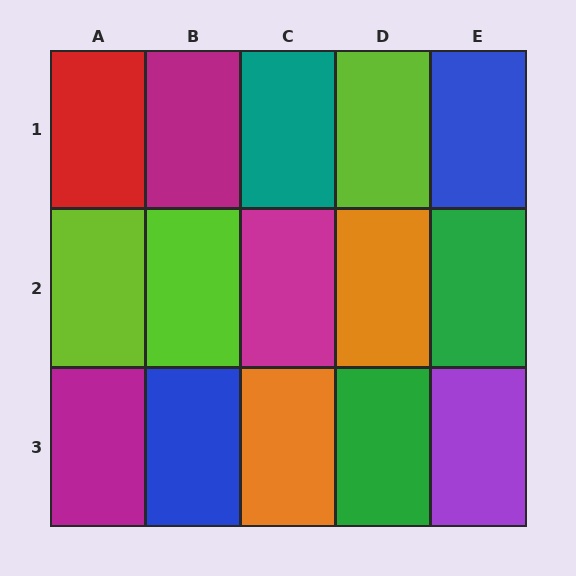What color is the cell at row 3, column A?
Magenta.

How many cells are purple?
1 cell is purple.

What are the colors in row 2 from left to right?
Lime, lime, magenta, orange, green.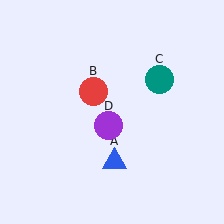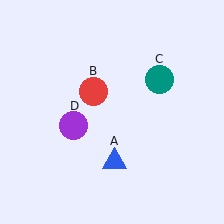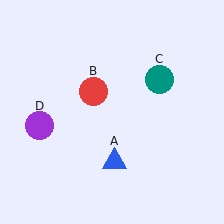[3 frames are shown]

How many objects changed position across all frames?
1 object changed position: purple circle (object D).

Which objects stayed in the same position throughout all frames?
Blue triangle (object A) and red circle (object B) and teal circle (object C) remained stationary.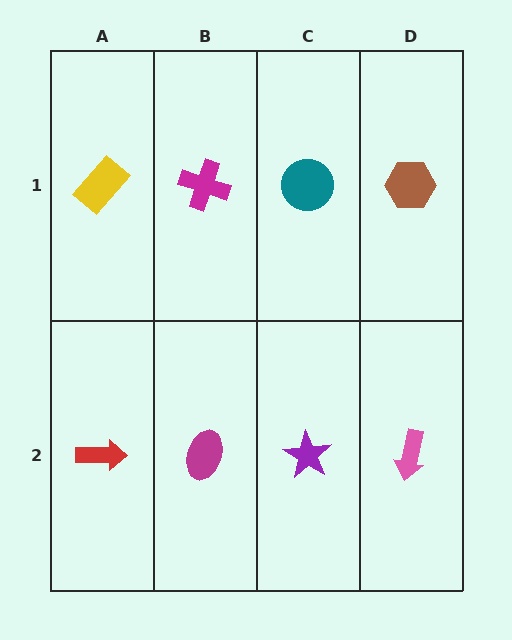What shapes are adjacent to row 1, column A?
A red arrow (row 2, column A), a magenta cross (row 1, column B).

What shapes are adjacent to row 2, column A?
A yellow rectangle (row 1, column A), a magenta ellipse (row 2, column B).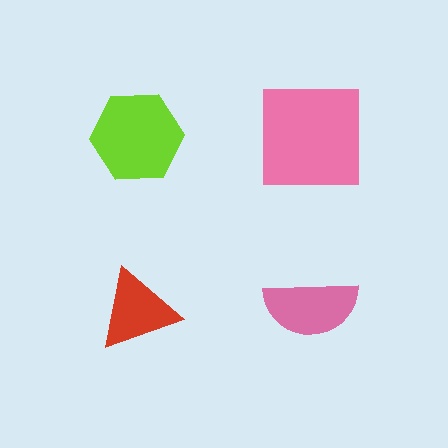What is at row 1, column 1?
A lime hexagon.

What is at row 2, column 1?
A red triangle.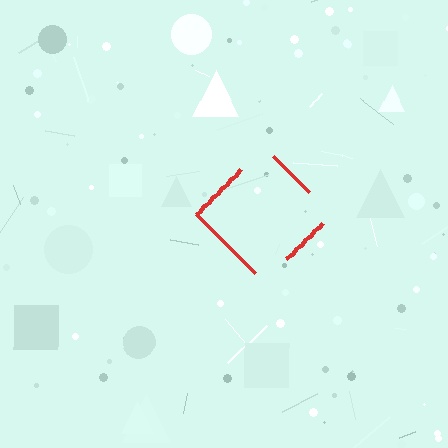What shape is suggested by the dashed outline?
The dashed outline suggests a diamond.